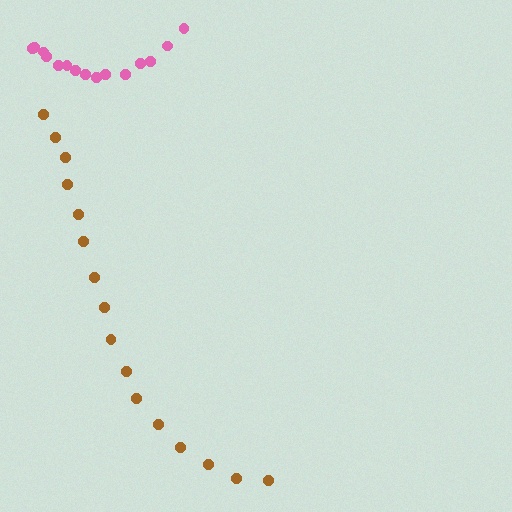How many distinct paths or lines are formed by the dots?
There are 2 distinct paths.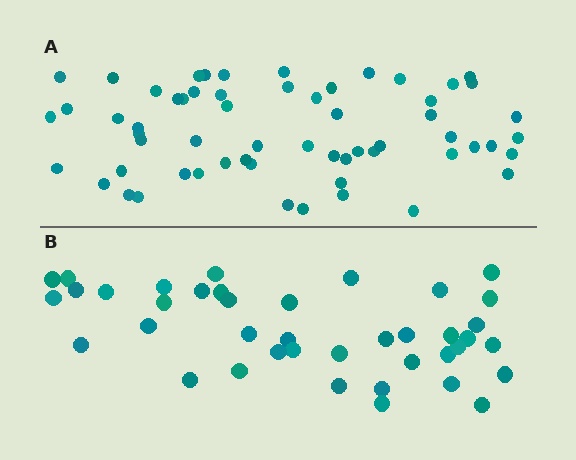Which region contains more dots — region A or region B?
Region A (the top region) has more dots.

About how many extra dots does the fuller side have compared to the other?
Region A has approximately 20 more dots than region B.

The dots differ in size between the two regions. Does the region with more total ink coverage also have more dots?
No. Region B has more total ink coverage because its dots are larger, but region A actually contains more individual dots. Total area can be misleading — the number of items is what matters here.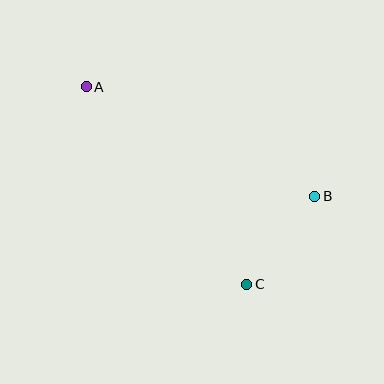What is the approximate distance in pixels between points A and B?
The distance between A and B is approximately 253 pixels.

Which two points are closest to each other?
Points B and C are closest to each other.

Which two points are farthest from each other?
Points A and C are farthest from each other.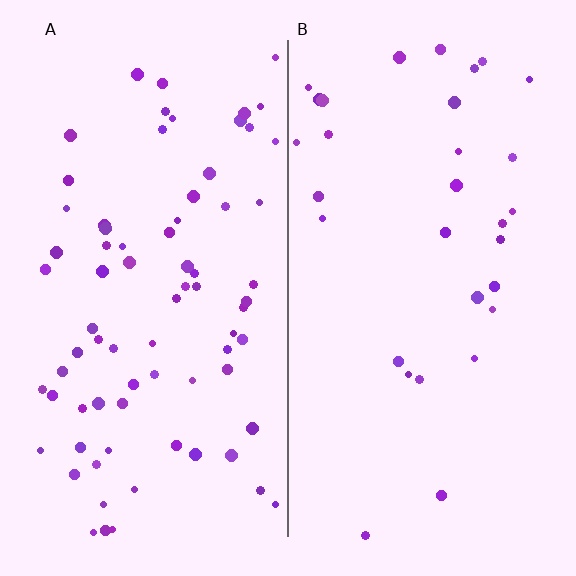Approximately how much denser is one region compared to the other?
Approximately 2.4× — region A over region B.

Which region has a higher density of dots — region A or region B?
A (the left).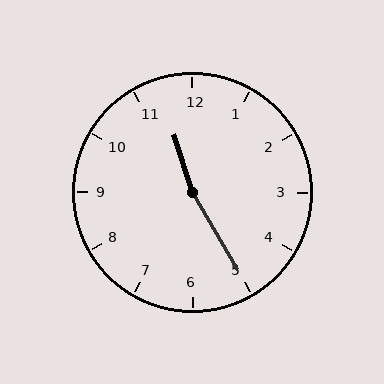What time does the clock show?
11:25.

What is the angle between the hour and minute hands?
Approximately 168 degrees.